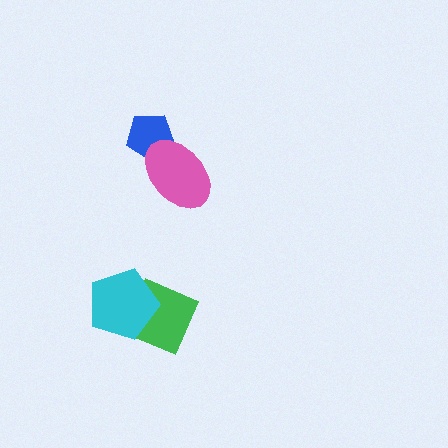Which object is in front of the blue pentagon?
The pink ellipse is in front of the blue pentagon.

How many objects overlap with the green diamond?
1 object overlaps with the green diamond.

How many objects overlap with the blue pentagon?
1 object overlaps with the blue pentagon.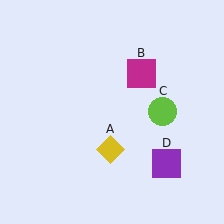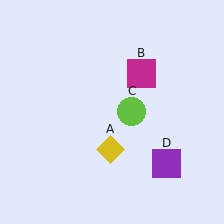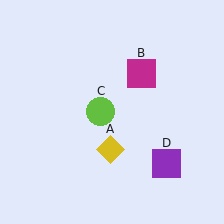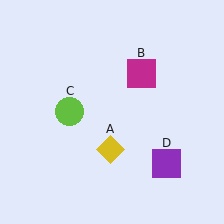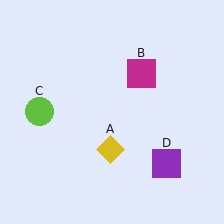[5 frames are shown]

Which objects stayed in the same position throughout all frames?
Yellow diamond (object A) and magenta square (object B) and purple square (object D) remained stationary.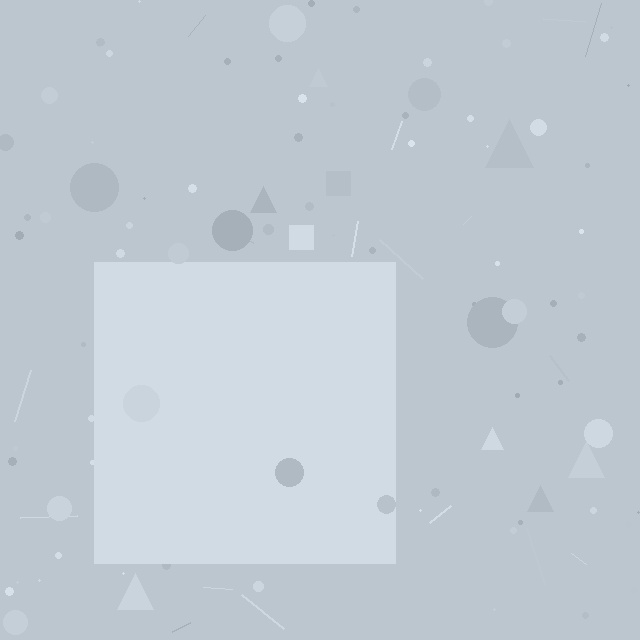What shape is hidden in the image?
A square is hidden in the image.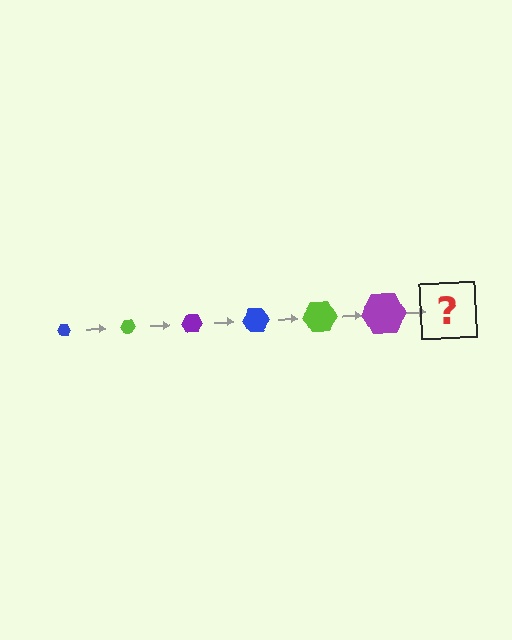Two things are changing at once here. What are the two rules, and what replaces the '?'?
The two rules are that the hexagon grows larger each step and the color cycles through blue, lime, and purple. The '?' should be a blue hexagon, larger than the previous one.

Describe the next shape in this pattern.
It should be a blue hexagon, larger than the previous one.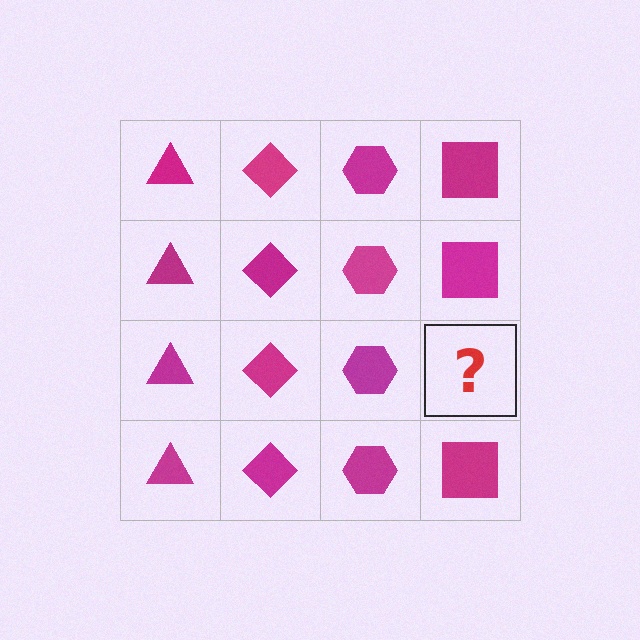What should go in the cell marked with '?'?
The missing cell should contain a magenta square.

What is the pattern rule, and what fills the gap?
The rule is that each column has a consistent shape. The gap should be filled with a magenta square.